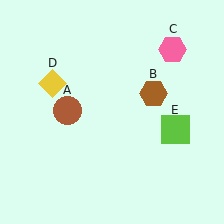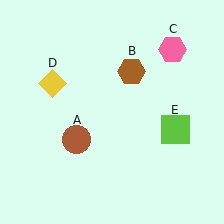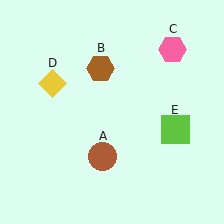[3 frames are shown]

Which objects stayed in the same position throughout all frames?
Pink hexagon (object C) and yellow diamond (object D) and lime square (object E) remained stationary.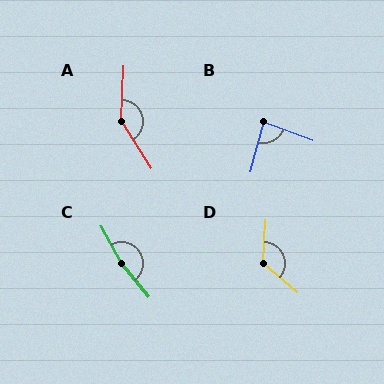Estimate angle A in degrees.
Approximately 146 degrees.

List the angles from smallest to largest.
B (84°), D (127°), A (146°), C (169°).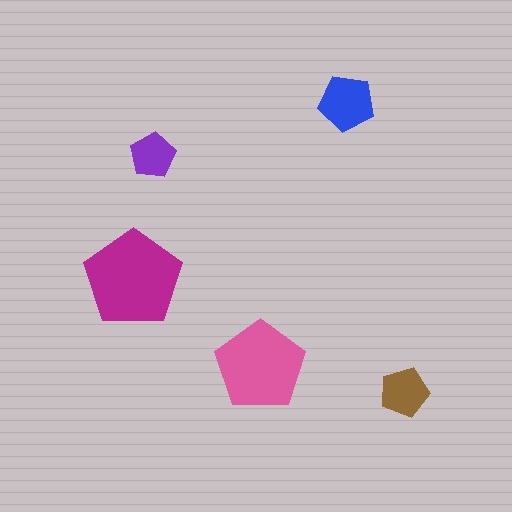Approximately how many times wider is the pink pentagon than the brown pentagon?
About 2 times wider.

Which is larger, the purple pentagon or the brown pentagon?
The brown one.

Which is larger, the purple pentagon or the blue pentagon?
The blue one.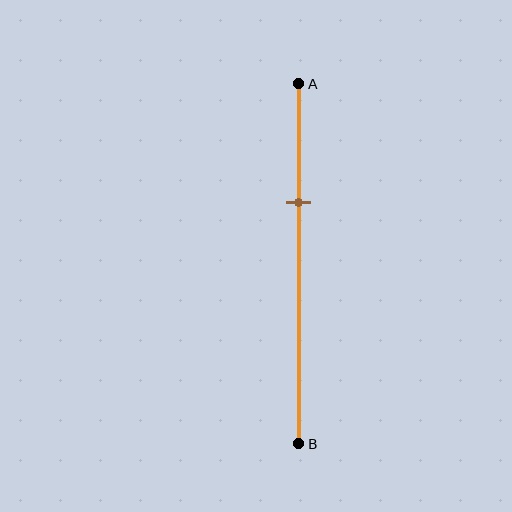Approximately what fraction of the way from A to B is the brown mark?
The brown mark is approximately 35% of the way from A to B.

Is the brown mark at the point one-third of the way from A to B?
Yes, the mark is approximately at the one-third point.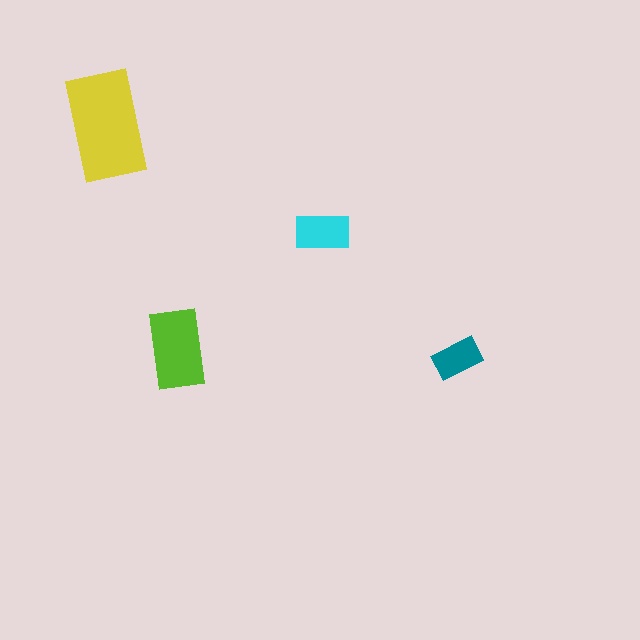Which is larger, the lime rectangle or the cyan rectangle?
The lime one.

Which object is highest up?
The yellow rectangle is topmost.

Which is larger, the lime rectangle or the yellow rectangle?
The yellow one.